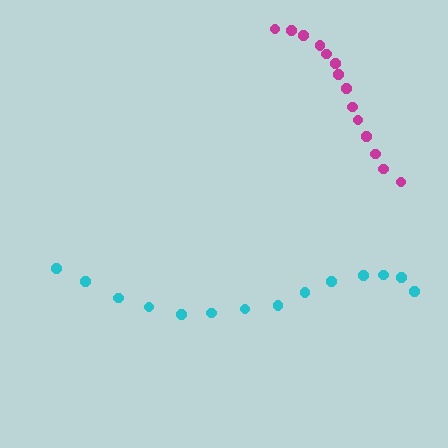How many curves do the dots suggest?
There are 2 distinct paths.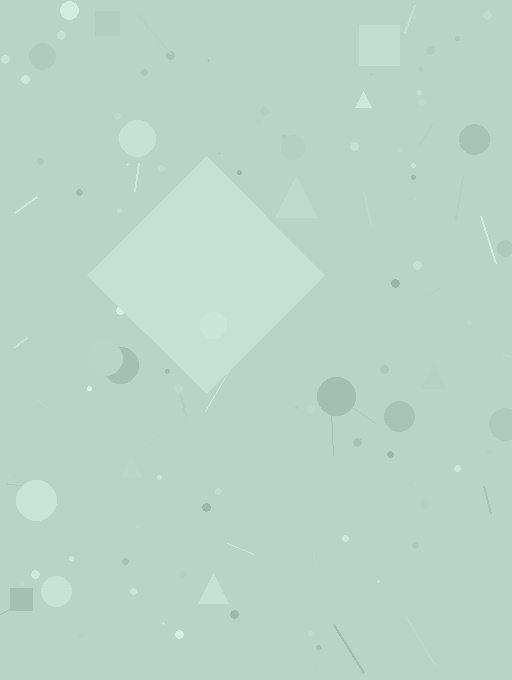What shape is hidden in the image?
A diamond is hidden in the image.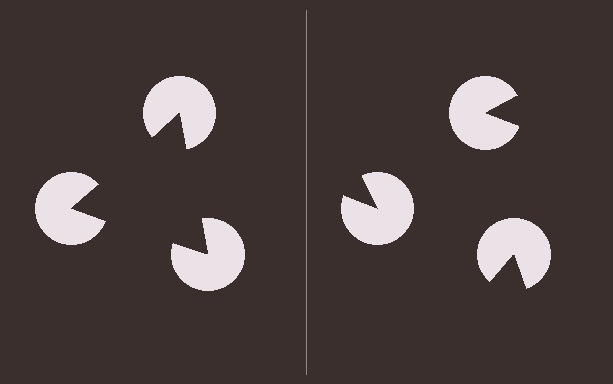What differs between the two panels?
The pac-man discs are positioned identically on both sides; only the wedge orientations differ. On the left they align to a triangle; on the right they are misaligned.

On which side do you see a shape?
An illusory triangle appears on the left side. On the right side the wedge cuts are rotated, so no coherent shape forms.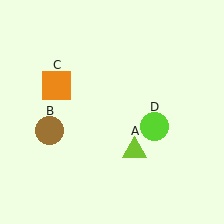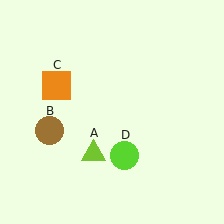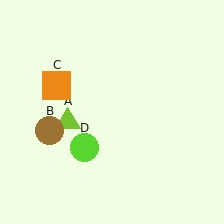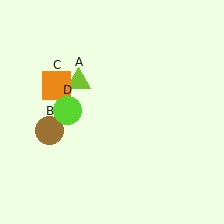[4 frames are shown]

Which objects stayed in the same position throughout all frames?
Brown circle (object B) and orange square (object C) remained stationary.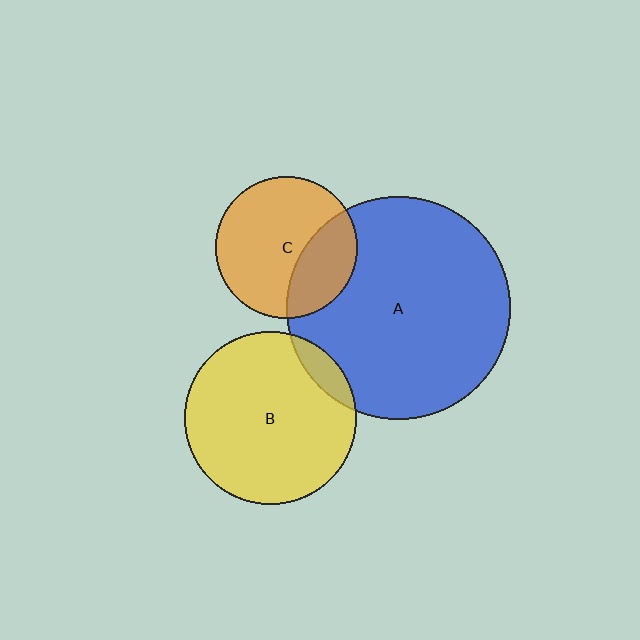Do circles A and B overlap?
Yes.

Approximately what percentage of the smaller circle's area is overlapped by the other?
Approximately 10%.